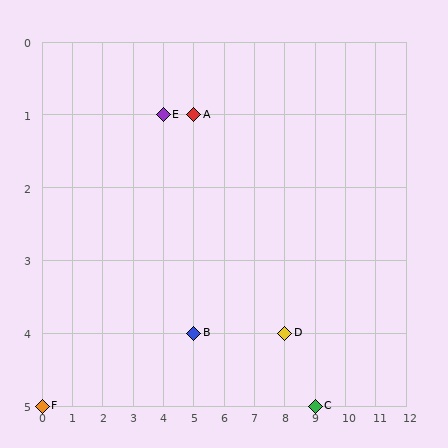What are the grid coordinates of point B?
Point B is at grid coordinates (5, 4).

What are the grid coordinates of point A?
Point A is at grid coordinates (5, 1).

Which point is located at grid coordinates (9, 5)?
Point C is at (9, 5).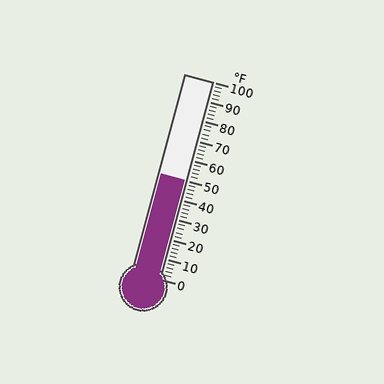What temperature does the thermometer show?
The thermometer shows approximately 50°F.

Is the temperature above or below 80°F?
The temperature is below 80°F.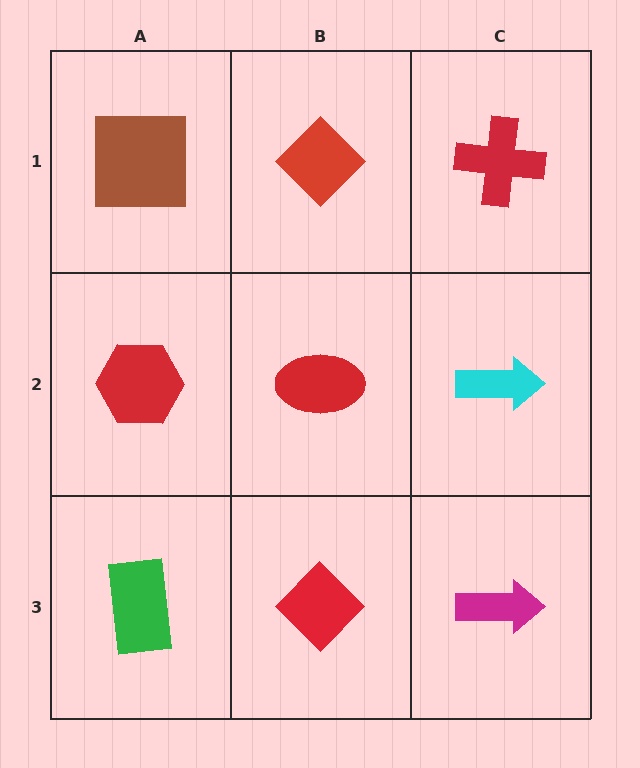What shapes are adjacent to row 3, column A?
A red hexagon (row 2, column A), a red diamond (row 3, column B).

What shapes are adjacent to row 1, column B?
A red ellipse (row 2, column B), a brown square (row 1, column A), a red cross (row 1, column C).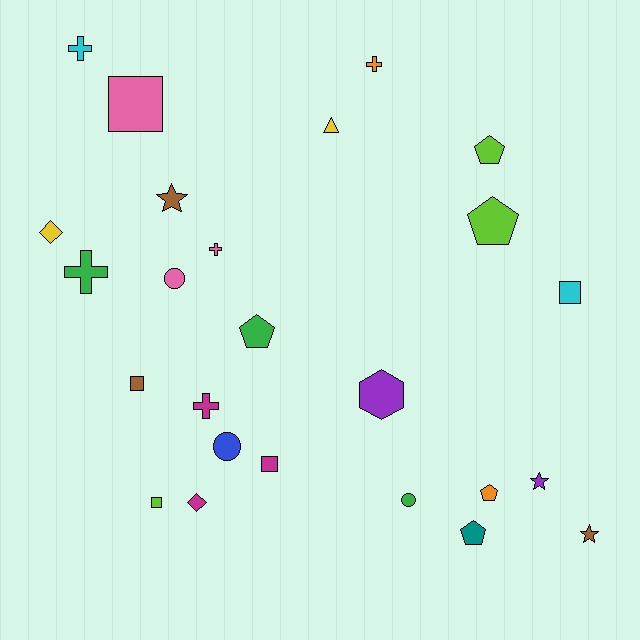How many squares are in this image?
There are 5 squares.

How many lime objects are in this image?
There are 3 lime objects.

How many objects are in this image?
There are 25 objects.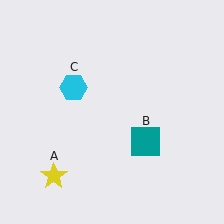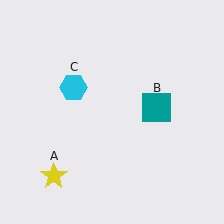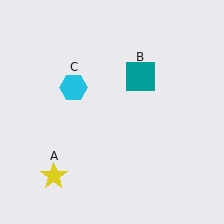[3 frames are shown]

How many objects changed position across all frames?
1 object changed position: teal square (object B).